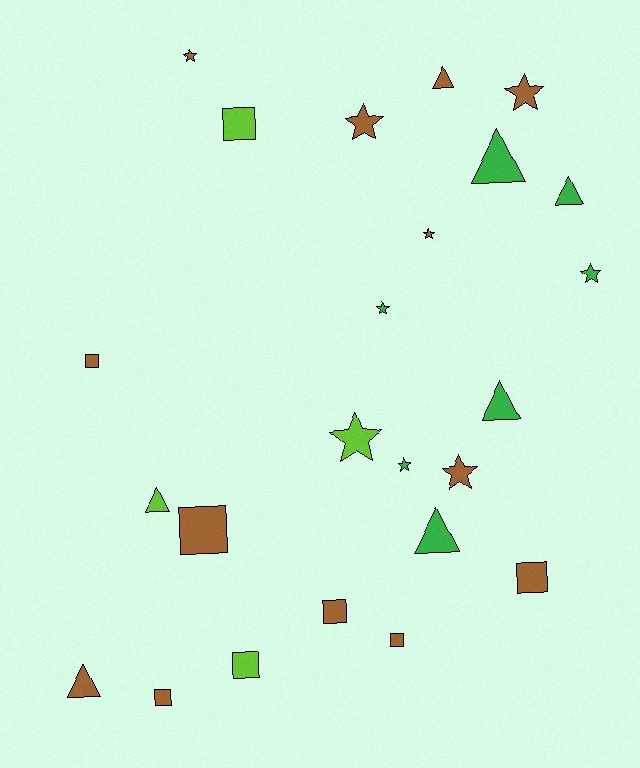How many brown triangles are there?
There are 2 brown triangles.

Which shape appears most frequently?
Star, with 9 objects.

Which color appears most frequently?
Brown, with 13 objects.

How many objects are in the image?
There are 24 objects.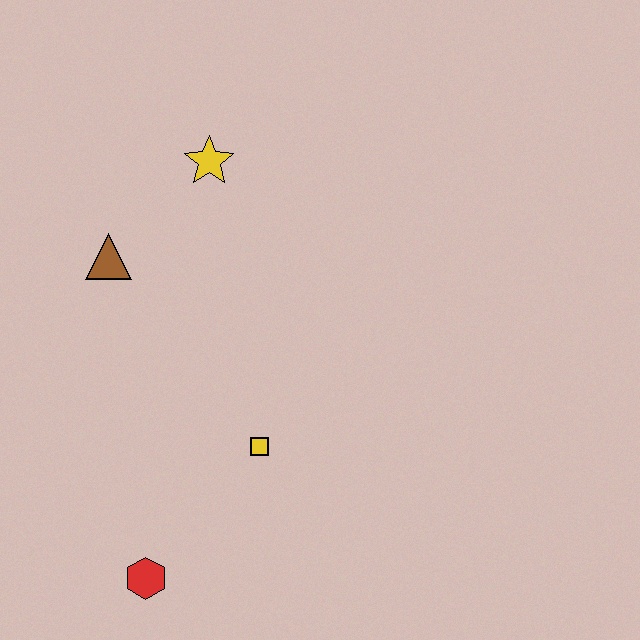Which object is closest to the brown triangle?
The yellow star is closest to the brown triangle.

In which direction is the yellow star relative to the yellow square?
The yellow star is above the yellow square.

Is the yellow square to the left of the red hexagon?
No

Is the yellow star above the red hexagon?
Yes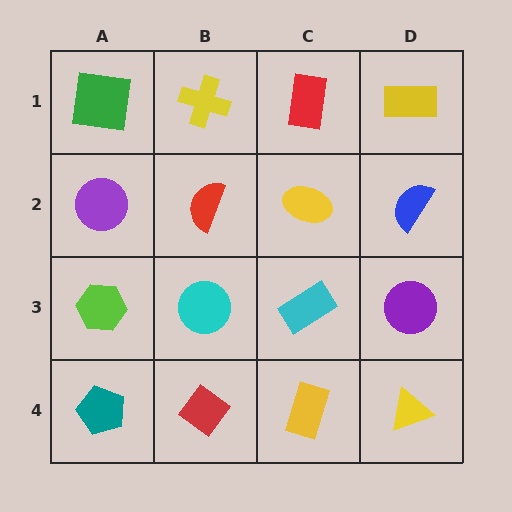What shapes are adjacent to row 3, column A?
A purple circle (row 2, column A), a teal pentagon (row 4, column A), a cyan circle (row 3, column B).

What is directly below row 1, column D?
A blue semicircle.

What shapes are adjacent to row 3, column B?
A red semicircle (row 2, column B), a red diamond (row 4, column B), a lime hexagon (row 3, column A), a cyan rectangle (row 3, column C).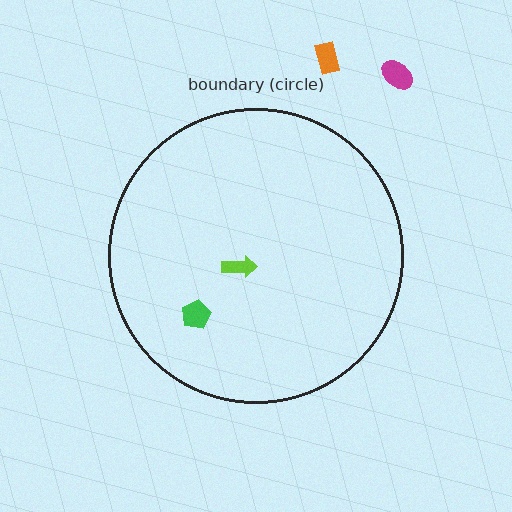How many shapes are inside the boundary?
2 inside, 2 outside.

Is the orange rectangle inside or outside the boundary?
Outside.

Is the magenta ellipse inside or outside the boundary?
Outside.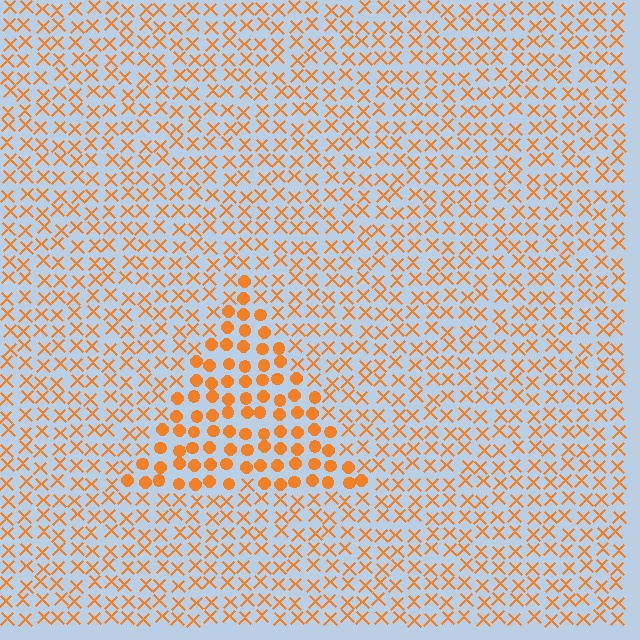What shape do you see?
I see a triangle.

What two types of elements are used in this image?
The image uses circles inside the triangle region and X marks outside it.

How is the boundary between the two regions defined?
The boundary is defined by a change in element shape: circles inside vs. X marks outside. All elements share the same color and spacing.